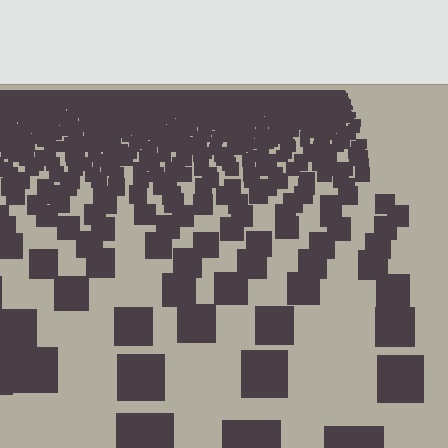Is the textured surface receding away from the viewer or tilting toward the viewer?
The surface is receding away from the viewer. Texture elements get smaller and denser toward the top.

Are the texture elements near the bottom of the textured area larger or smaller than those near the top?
Larger. Near the bottom, elements are closer to the viewer and appear at a bigger on-screen size.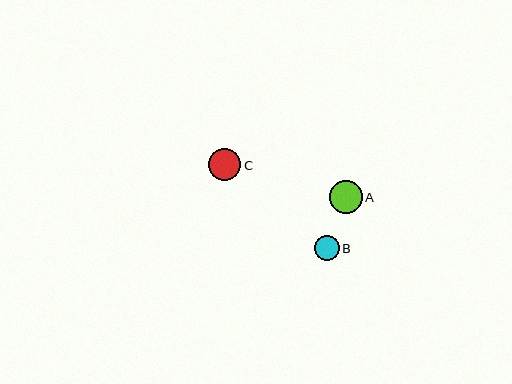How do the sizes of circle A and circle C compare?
Circle A and circle C are approximately the same size.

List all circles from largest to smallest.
From largest to smallest: A, C, B.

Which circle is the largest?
Circle A is the largest with a size of approximately 33 pixels.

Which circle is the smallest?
Circle B is the smallest with a size of approximately 25 pixels.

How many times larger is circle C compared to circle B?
Circle C is approximately 1.3 times the size of circle B.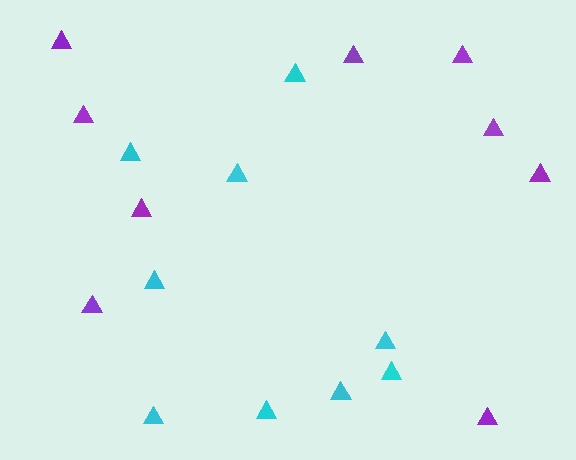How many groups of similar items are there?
There are 2 groups: one group of purple triangles (9) and one group of cyan triangles (9).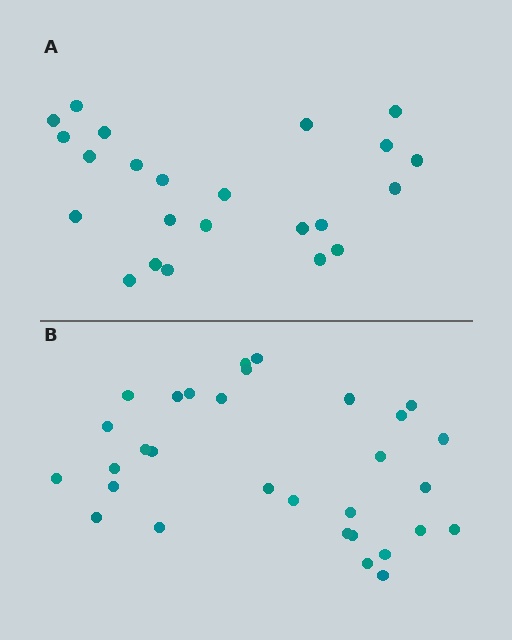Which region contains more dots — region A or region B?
Region B (the bottom region) has more dots.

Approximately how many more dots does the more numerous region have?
Region B has roughly 8 or so more dots than region A.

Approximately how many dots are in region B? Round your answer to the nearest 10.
About 30 dots. (The exact count is 31, which rounds to 30.)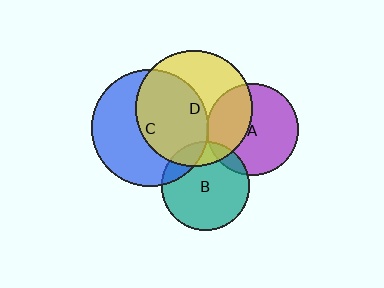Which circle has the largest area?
Circle C (blue).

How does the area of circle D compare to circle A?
Approximately 1.6 times.